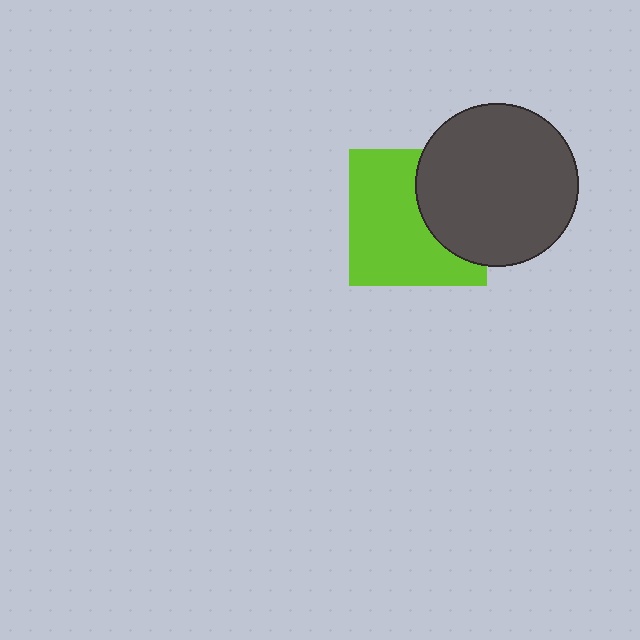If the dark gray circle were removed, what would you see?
You would see the complete lime square.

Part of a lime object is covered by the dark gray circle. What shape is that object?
It is a square.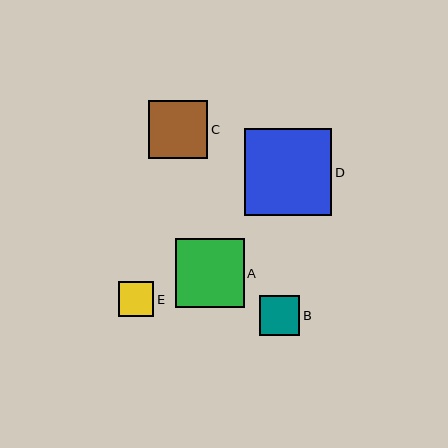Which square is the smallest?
Square E is the smallest with a size of approximately 35 pixels.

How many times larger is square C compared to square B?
Square C is approximately 1.5 times the size of square B.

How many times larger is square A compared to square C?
Square A is approximately 1.2 times the size of square C.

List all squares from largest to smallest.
From largest to smallest: D, A, C, B, E.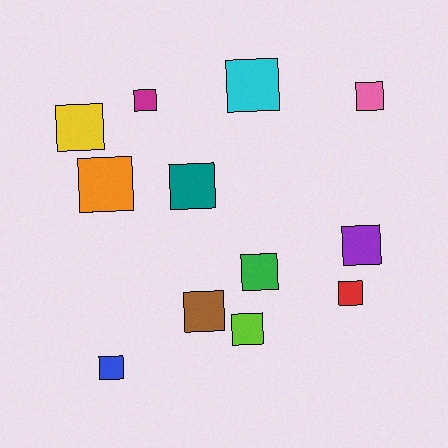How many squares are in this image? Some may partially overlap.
There are 12 squares.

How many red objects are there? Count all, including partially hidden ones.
There is 1 red object.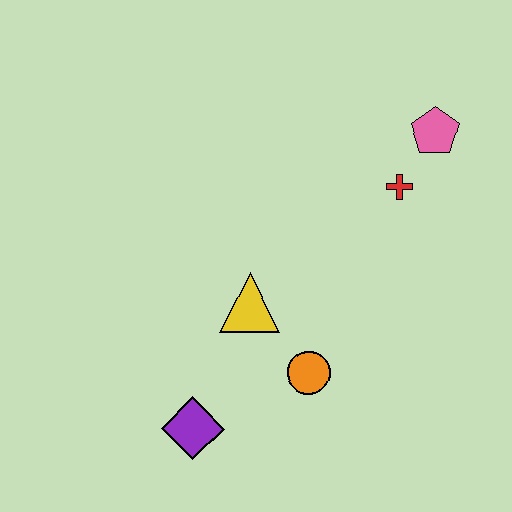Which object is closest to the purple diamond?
The orange circle is closest to the purple diamond.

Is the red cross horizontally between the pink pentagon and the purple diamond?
Yes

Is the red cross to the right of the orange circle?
Yes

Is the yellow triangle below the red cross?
Yes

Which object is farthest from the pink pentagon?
The purple diamond is farthest from the pink pentagon.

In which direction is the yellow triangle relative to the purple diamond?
The yellow triangle is above the purple diamond.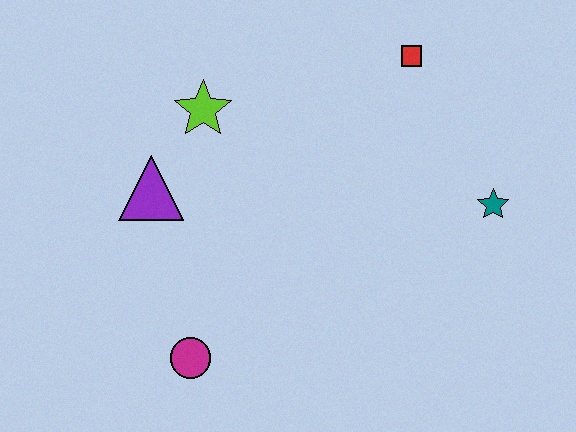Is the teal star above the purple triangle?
No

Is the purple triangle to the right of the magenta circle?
No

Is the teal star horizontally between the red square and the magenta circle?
No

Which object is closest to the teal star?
The red square is closest to the teal star.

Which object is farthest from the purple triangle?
The teal star is farthest from the purple triangle.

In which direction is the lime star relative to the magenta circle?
The lime star is above the magenta circle.